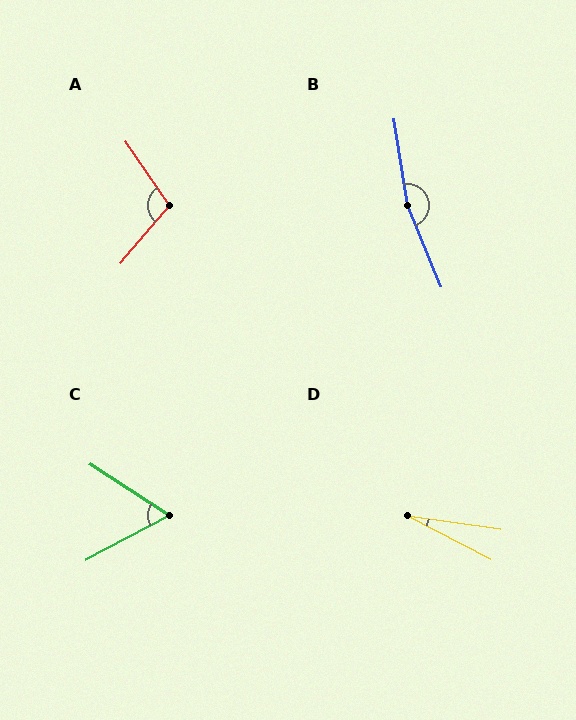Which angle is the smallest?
D, at approximately 19 degrees.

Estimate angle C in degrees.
Approximately 61 degrees.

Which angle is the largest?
B, at approximately 166 degrees.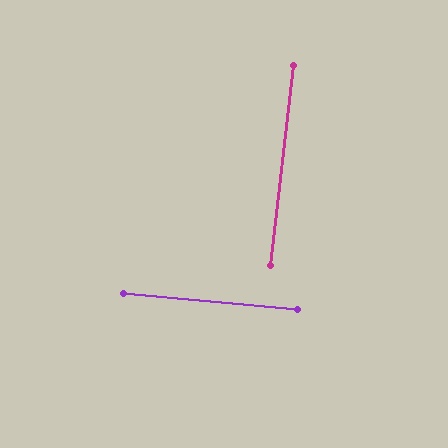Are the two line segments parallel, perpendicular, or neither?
Perpendicular — they meet at approximately 89°.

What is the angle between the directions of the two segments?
Approximately 89 degrees.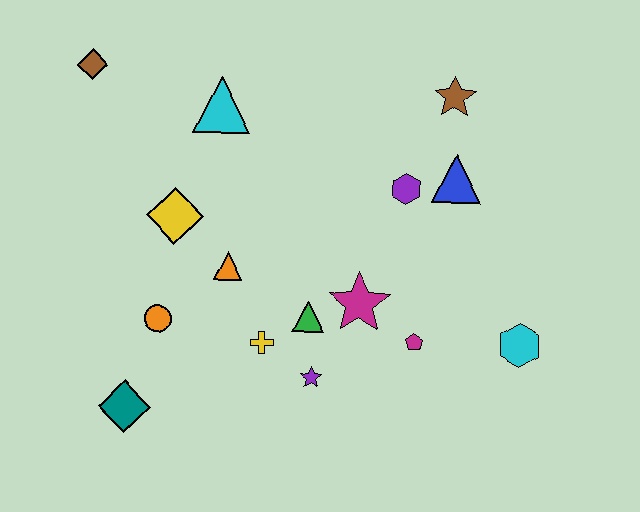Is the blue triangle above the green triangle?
Yes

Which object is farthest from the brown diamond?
The cyan hexagon is farthest from the brown diamond.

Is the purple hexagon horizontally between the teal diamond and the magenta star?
No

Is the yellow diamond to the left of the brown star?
Yes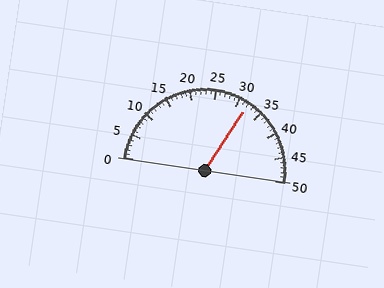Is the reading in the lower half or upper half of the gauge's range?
The reading is in the upper half of the range (0 to 50).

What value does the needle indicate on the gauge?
The needle indicates approximately 32.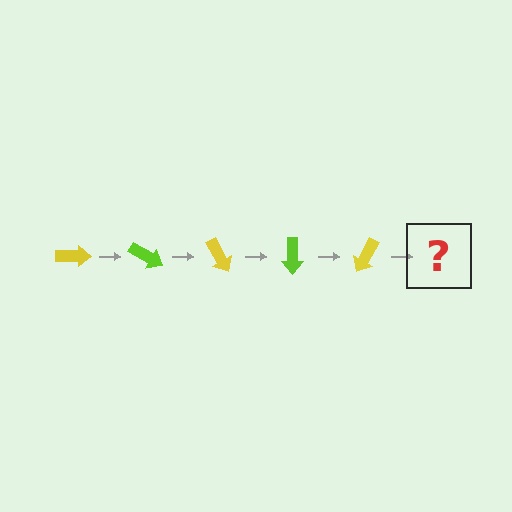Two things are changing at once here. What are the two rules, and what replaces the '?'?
The two rules are that it rotates 30 degrees each step and the color cycles through yellow and lime. The '?' should be a lime arrow, rotated 150 degrees from the start.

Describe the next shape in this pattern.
It should be a lime arrow, rotated 150 degrees from the start.